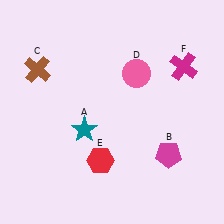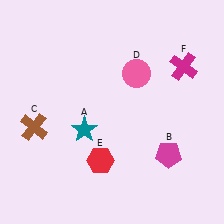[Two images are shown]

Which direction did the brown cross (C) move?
The brown cross (C) moved down.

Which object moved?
The brown cross (C) moved down.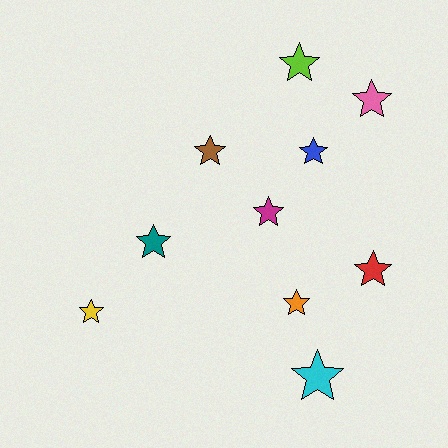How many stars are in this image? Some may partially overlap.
There are 10 stars.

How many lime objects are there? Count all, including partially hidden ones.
There is 1 lime object.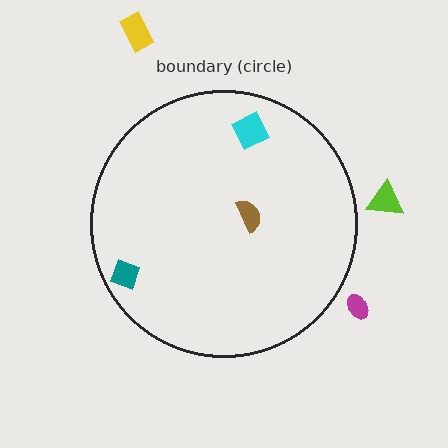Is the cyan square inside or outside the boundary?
Inside.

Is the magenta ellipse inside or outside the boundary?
Outside.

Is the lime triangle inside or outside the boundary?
Outside.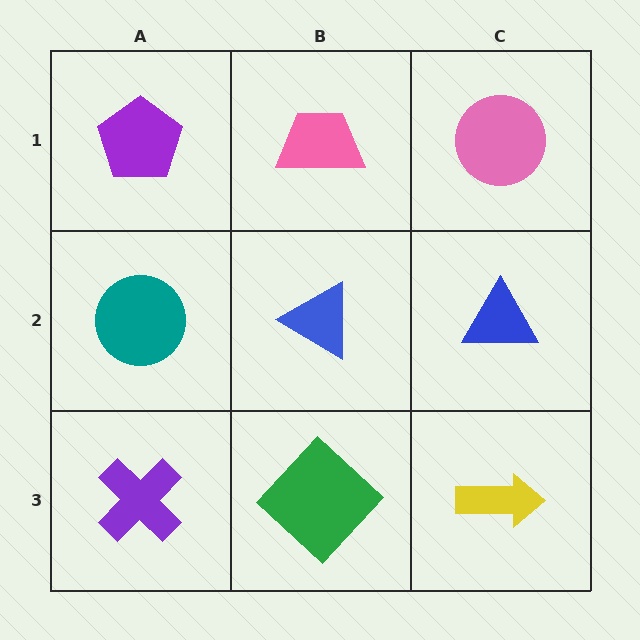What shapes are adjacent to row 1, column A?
A teal circle (row 2, column A), a pink trapezoid (row 1, column B).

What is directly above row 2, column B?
A pink trapezoid.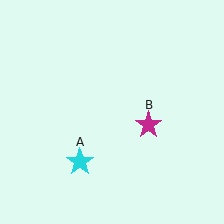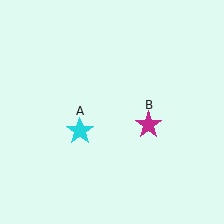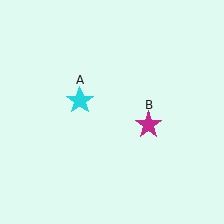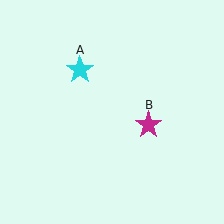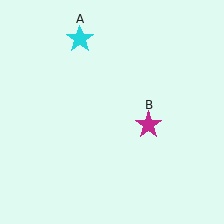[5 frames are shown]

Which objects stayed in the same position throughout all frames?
Magenta star (object B) remained stationary.